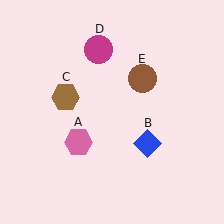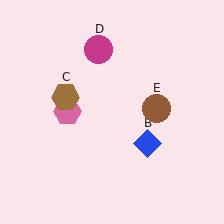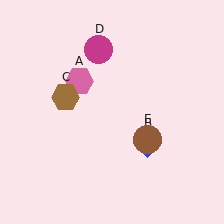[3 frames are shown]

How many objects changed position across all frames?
2 objects changed position: pink hexagon (object A), brown circle (object E).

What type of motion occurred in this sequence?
The pink hexagon (object A), brown circle (object E) rotated clockwise around the center of the scene.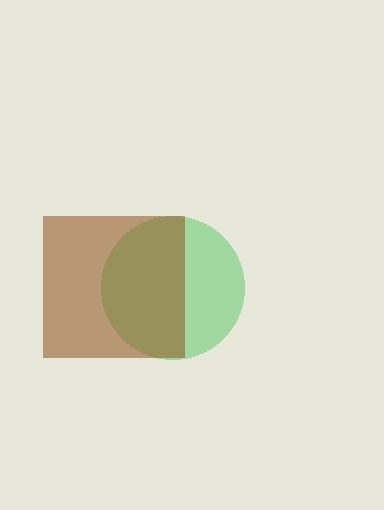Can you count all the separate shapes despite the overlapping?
Yes, there are 2 separate shapes.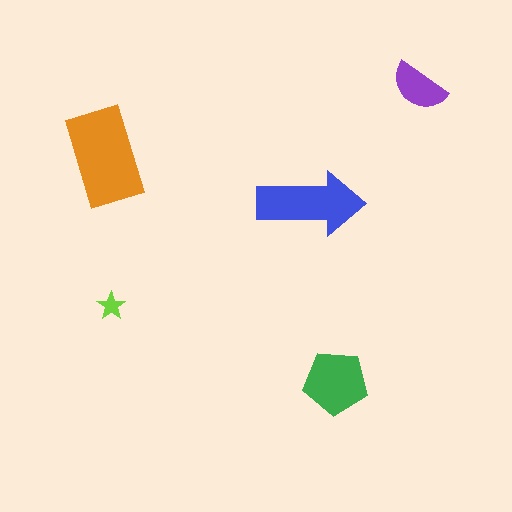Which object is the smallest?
The lime star.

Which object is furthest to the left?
The orange rectangle is leftmost.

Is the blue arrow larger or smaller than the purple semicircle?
Larger.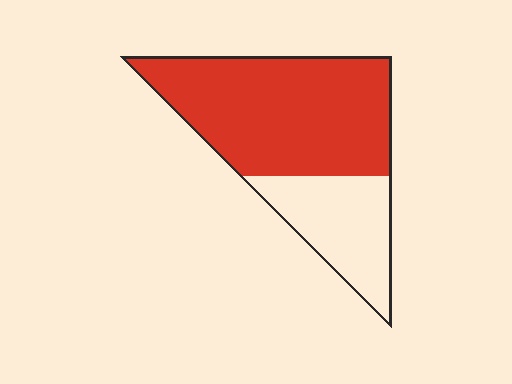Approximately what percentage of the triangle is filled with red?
Approximately 70%.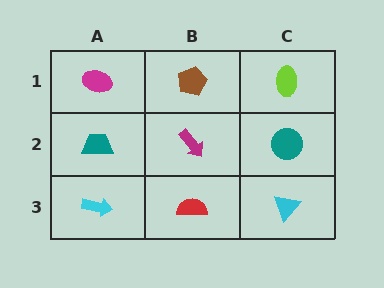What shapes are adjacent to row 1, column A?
A teal trapezoid (row 2, column A), a brown pentagon (row 1, column B).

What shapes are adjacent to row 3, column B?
A magenta arrow (row 2, column B), a cyan arrow (row 3, column A), a cyan triangle (row 3, column C).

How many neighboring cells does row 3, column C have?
2.